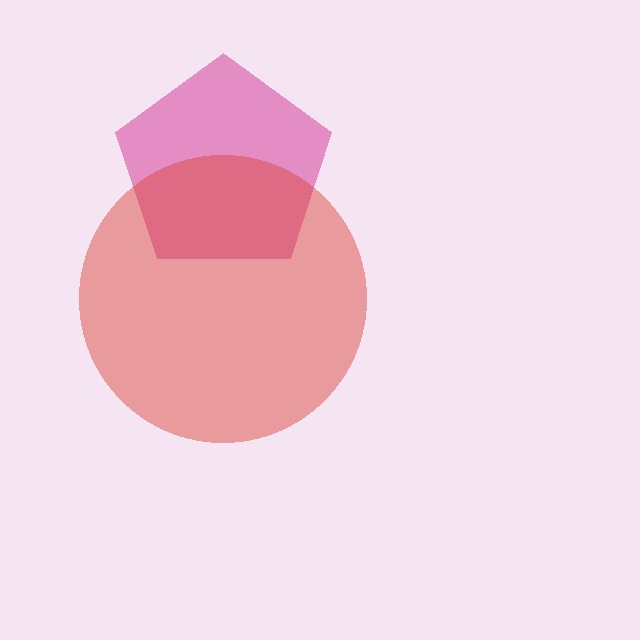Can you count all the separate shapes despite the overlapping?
Yes, there are 2 separate shapes.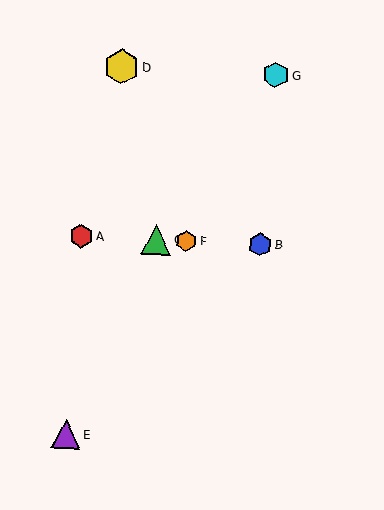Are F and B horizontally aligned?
Yes, both are at y≈241.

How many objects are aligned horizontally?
4 objects (A, B, C, F) are aligned horizontally.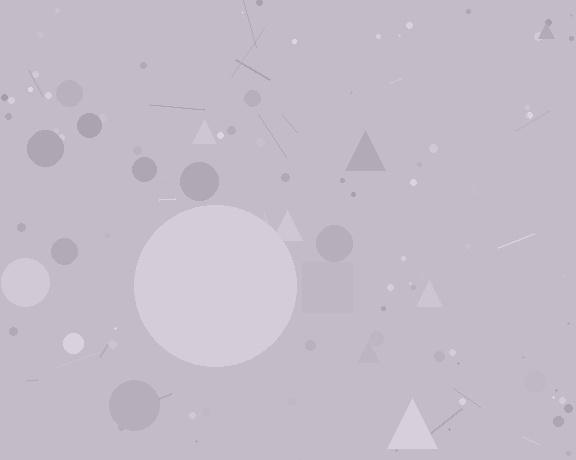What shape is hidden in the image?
A circle is hidden in the image.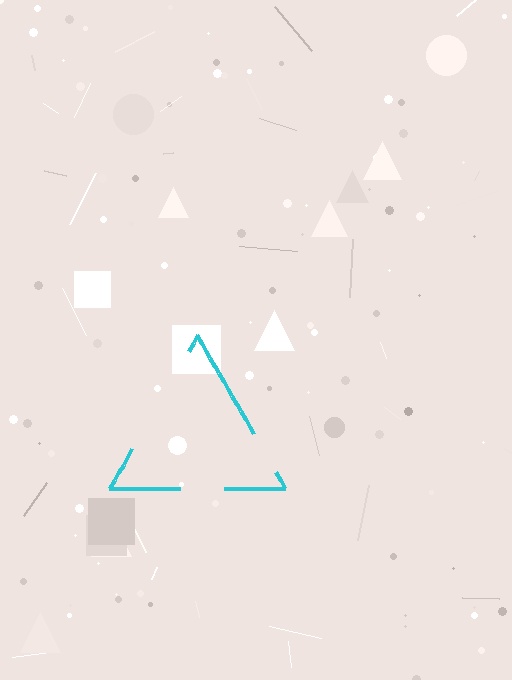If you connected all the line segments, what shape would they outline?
They would outline a triangle.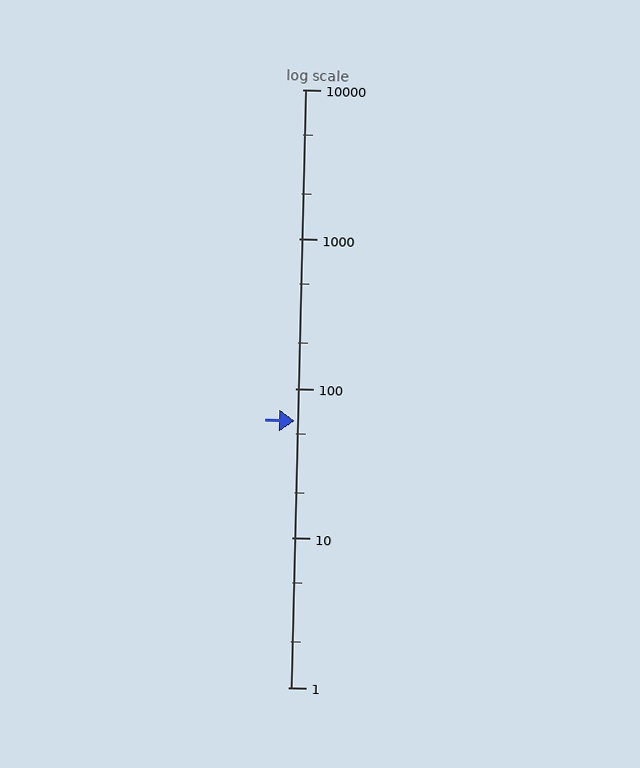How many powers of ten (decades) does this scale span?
The scale spans 4 decades, from 1 to 10000.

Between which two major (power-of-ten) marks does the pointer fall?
The pointer is between 10 and 100.